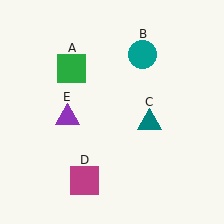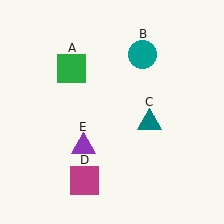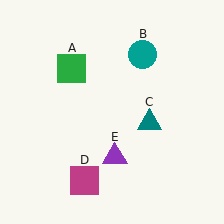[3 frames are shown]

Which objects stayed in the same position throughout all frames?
Green square (object A) and teal circle (object B) and teal triangle (object C) and magenta square (object D) remained stationary.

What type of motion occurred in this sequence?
The purple triangle (object E) rotated counterclockwise around the center of the scene.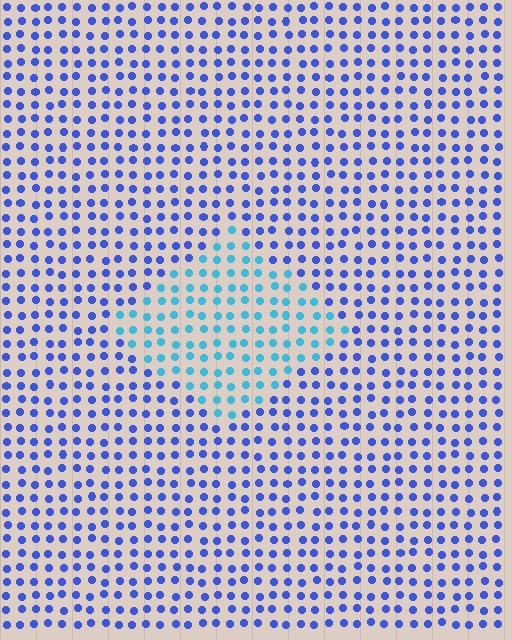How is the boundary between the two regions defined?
The boundary is defined purely by a slight shift in hue (about 39 degrees). Spacing, size, and orientation are identical on both sides.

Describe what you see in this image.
The image is filled with small blue elements in a uniform arrangement. A diamond-shaped region is visible where the elements are tinted to a slightly different hue, forming a subtle color boundary.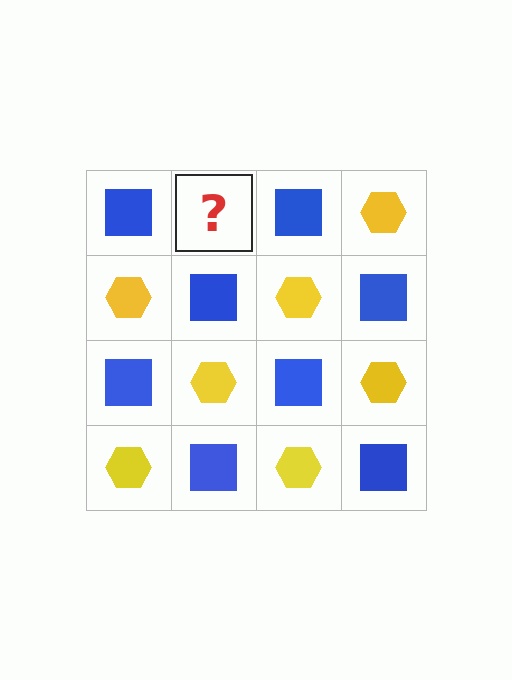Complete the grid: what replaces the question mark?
The question mark should be replaced with a yellow hexagon.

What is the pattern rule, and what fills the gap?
The rule is that it alternates blue square and yellow hexagon in a checkerboard pattern. The gap should be filled with a yellow hexagon.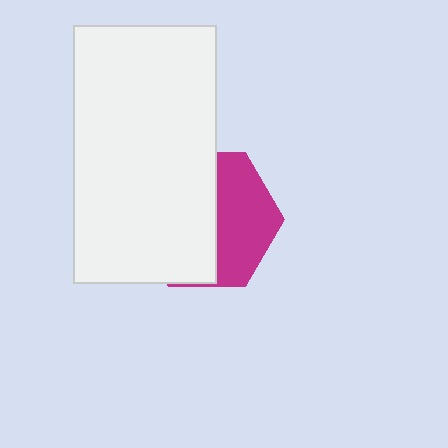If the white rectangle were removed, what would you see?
You would see the complete magenta hexagon.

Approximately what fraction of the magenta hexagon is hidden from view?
Roughly 58% of the magenta hexagon is hidden behind the white rectangle.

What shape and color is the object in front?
The object in front is a white rectangle.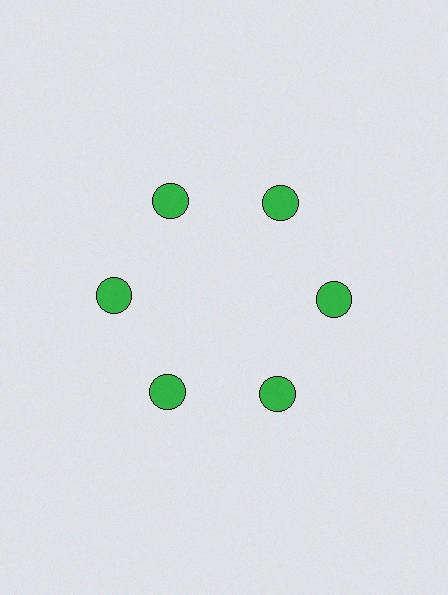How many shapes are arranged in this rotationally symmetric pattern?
There are 6 shapes, arranged in 6 groups of 1.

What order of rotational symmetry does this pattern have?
This pattern has 6-fold rotational symmetry.